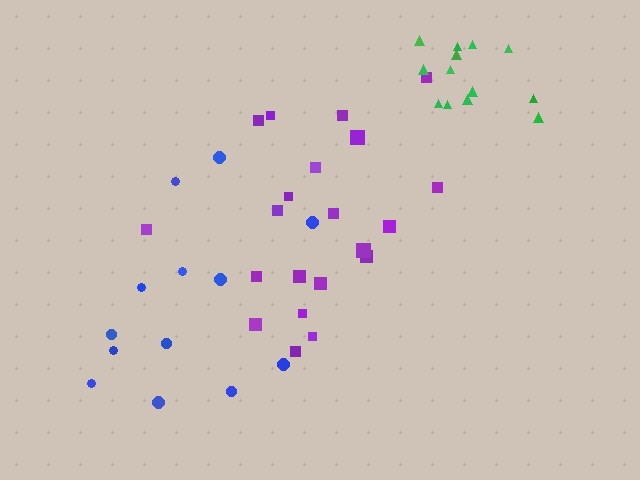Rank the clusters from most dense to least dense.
green, purple, blue.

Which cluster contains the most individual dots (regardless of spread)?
Purple (21).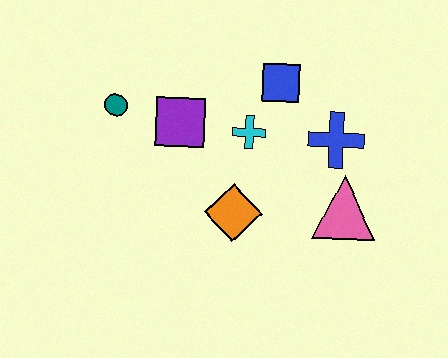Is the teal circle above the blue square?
No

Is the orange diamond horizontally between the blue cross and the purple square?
Yes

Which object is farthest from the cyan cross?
The teal circle is farthest from the cyan cross.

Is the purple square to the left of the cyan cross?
Yes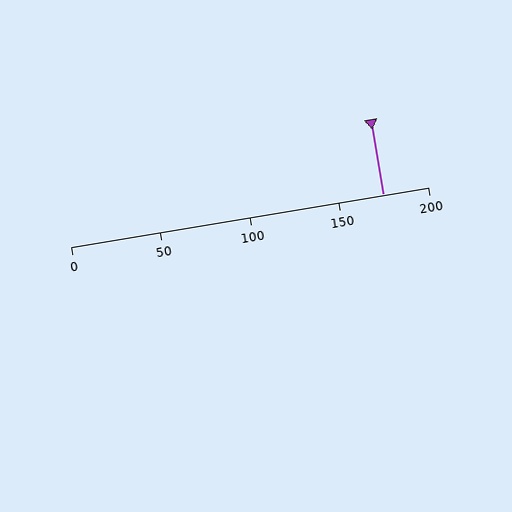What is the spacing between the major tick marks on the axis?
The major ticks are spaced 50 apart.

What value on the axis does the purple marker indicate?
The marker indicates approximately 175.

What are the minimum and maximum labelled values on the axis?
The axis runs from 0 to 200.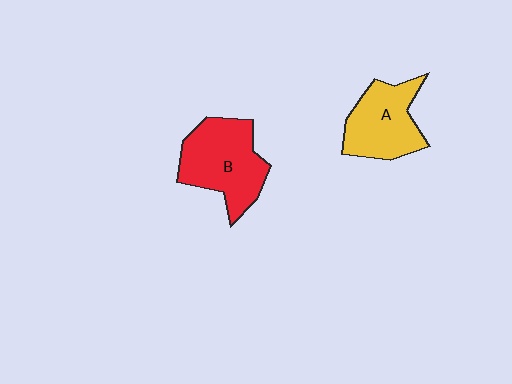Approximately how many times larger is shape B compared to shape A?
Approximately 1.2 times.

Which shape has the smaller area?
Shape A (yellow).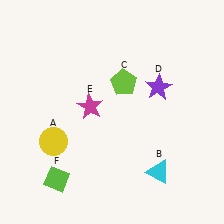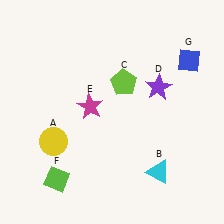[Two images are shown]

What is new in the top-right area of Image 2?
A blue diamond (G) was added in the top-right area of Image 2.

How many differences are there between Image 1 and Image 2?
There is 1 difference between the two images.